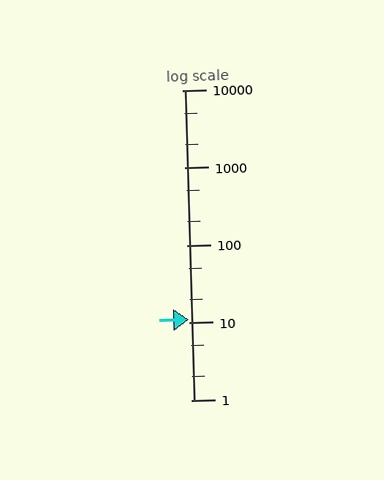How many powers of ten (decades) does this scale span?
The scale spans 4 decades, from 1 to 10000.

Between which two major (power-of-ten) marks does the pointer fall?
The pointer is between 10 and 100.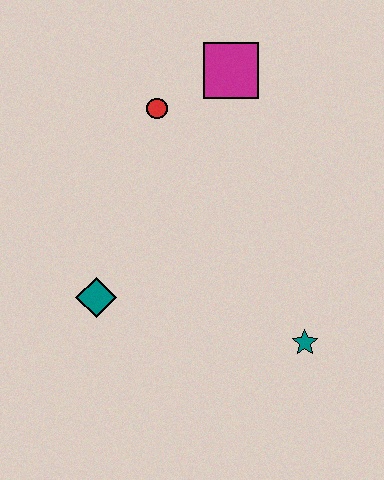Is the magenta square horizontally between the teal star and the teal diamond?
Yes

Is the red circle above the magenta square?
No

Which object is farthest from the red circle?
The teal star is farthest from the red circle.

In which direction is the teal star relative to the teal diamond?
The teal star is to the right of the teal diamond.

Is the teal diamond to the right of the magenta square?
No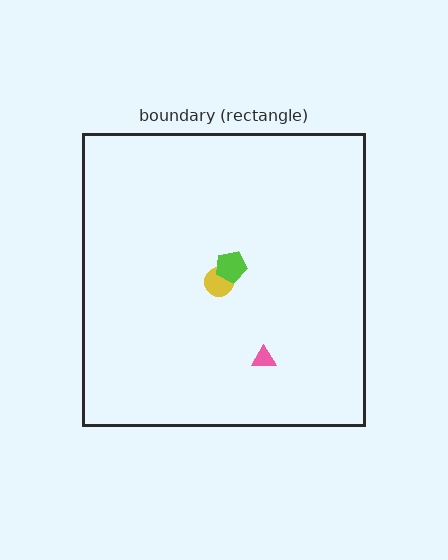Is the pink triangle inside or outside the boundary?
Inside.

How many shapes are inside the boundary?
3 inside, 0 outside.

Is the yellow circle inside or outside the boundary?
Inside.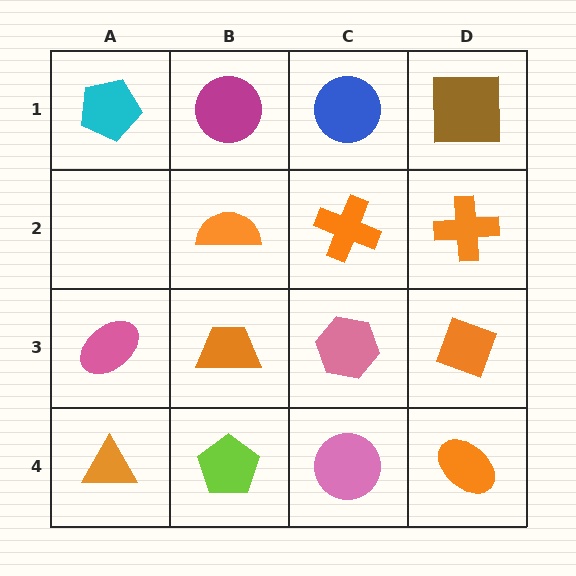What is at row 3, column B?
An orange trapezoid.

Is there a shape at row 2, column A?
No, that cell is empty.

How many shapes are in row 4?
4 shapes.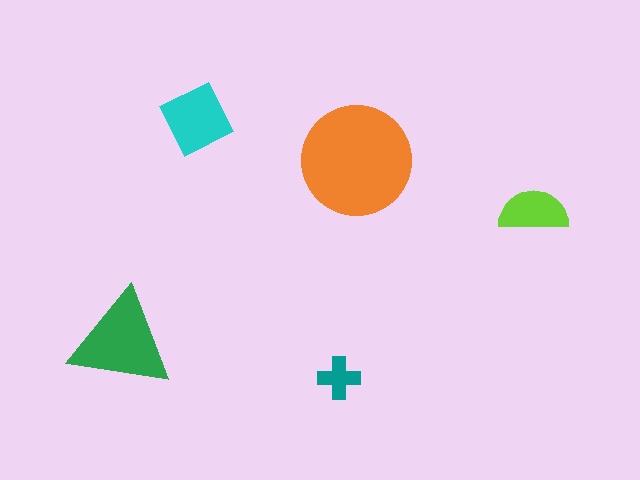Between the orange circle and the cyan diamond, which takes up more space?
The orange circle.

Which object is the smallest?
The teal cross.